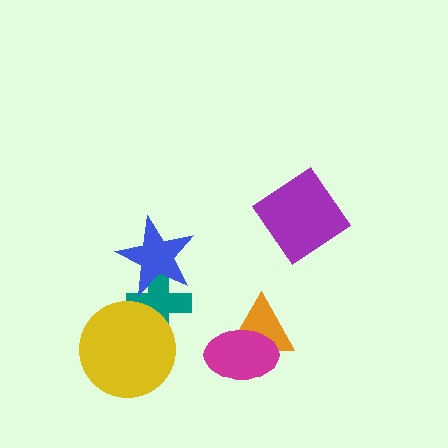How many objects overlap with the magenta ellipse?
1 object overlaps with the magenta ellipse.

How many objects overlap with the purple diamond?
0 objects overlap with the purple diamond.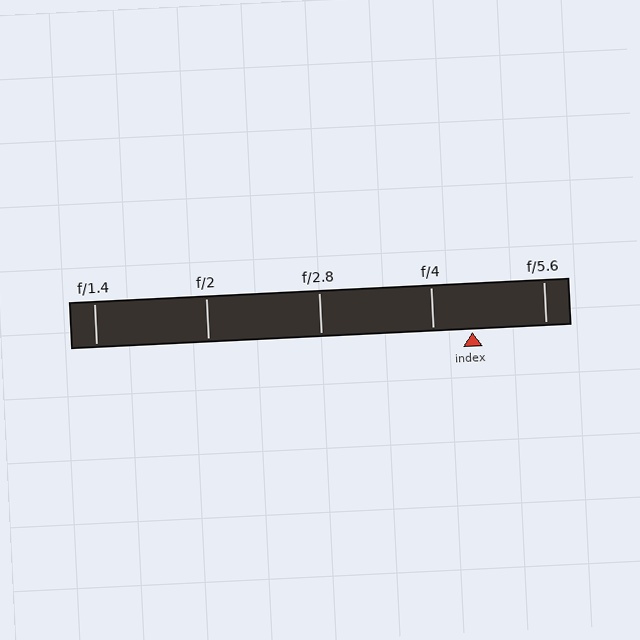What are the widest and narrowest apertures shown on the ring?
The widest aperture shown is f/1.4 and the narrowest is f/5.6.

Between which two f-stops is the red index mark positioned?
The index mark is between f/4 and f/5.6.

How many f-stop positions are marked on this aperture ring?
There are 5 f-stop positions marked.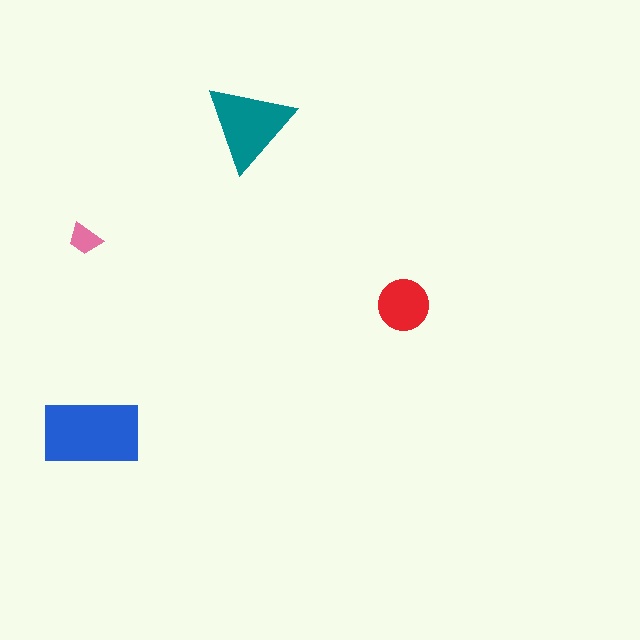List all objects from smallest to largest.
The pink trapezoid, the red circle, the teal triangle, the blue rectangle.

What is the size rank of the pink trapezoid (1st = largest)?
4th.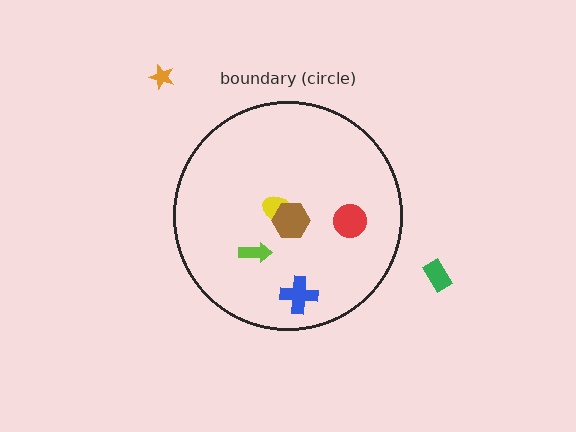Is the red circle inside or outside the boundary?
Inside.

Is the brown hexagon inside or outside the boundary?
Inside.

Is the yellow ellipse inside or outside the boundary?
Inside.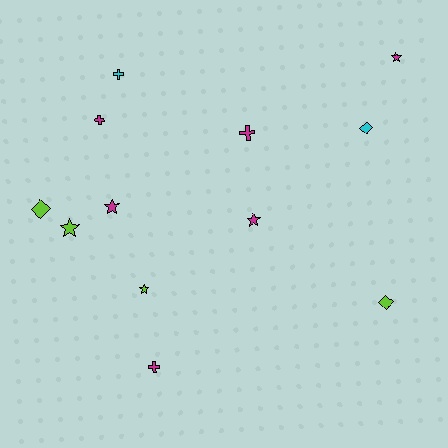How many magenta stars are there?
There are 3 magenta stars.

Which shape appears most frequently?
Star, with 5 objects.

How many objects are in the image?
There are 12 objects.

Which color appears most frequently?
Magenta, with 6 objects.